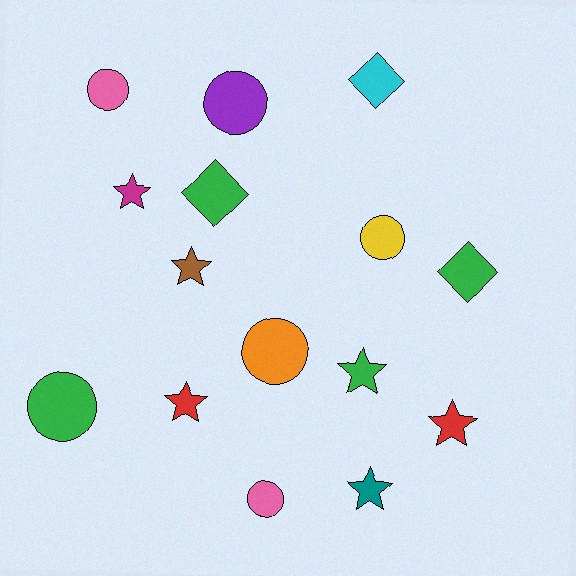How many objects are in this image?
There are 15 objects.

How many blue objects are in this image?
There are no blue objects.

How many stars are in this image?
There are 6 stars.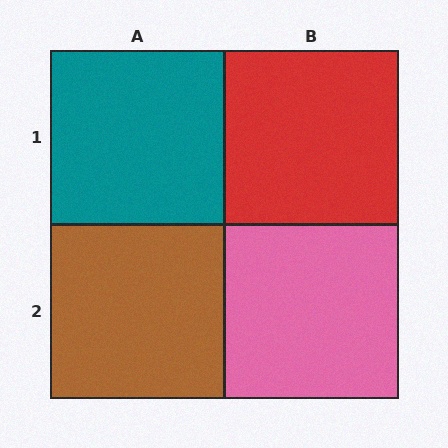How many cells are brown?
1 cell is brown.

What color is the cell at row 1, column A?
Teal.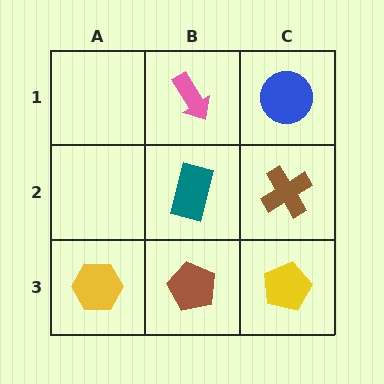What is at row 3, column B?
A brown pentagon.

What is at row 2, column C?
A brown cross.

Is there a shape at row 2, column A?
No, that cell is empty.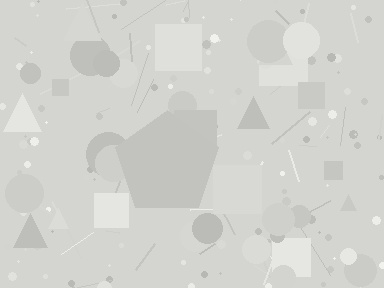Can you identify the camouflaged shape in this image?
The camouflaged shape is a pentagon.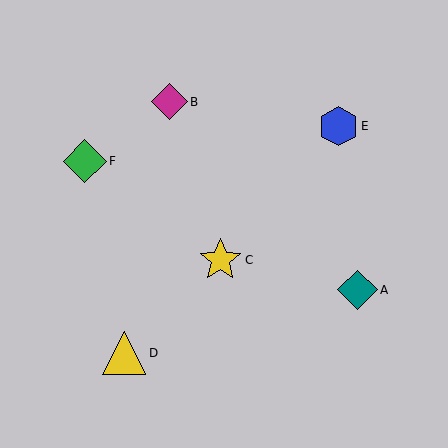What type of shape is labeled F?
Shape F is a green diamond.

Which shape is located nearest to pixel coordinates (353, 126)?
The blue hexagon (labeled E) at (338, 126) is nearest to that location.